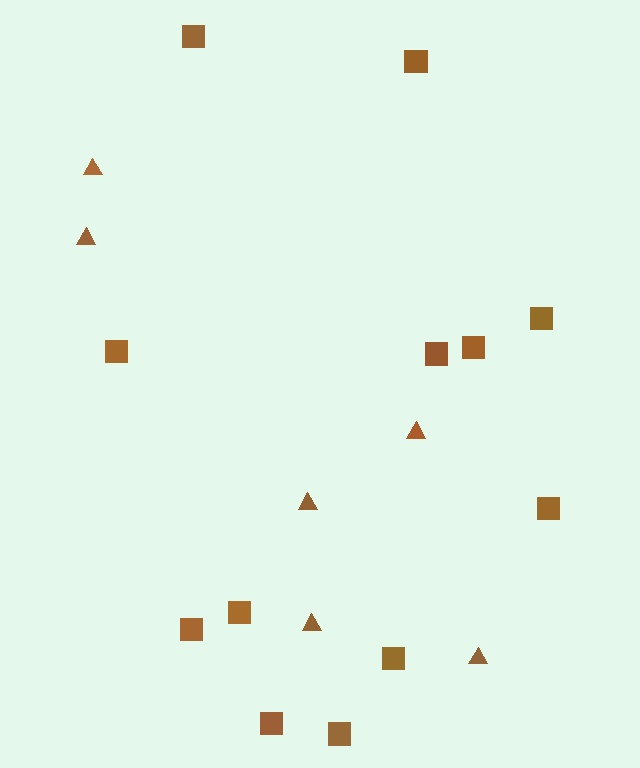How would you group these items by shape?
There are 2 groups: one group of triangles (6) and one group of squares (12).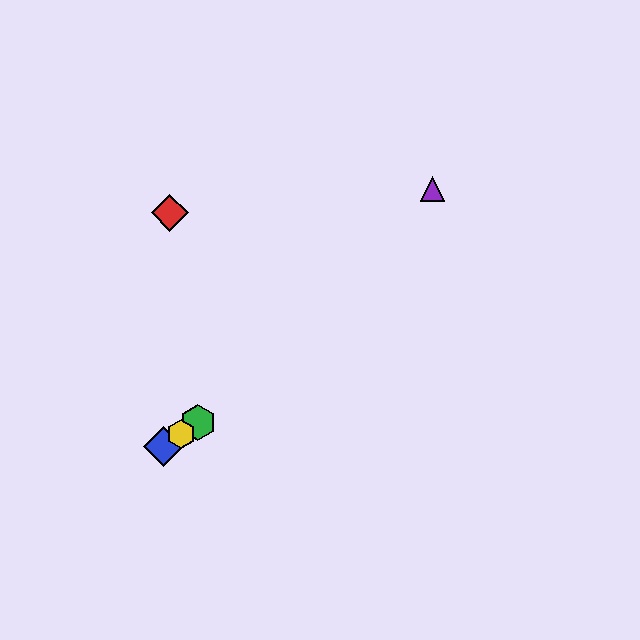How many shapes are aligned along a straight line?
3 shapes (the blue diamond, the green hexagon, the yellow hexagon) are aligned along a straight line.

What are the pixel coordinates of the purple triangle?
The purple triangle is at (432, 189).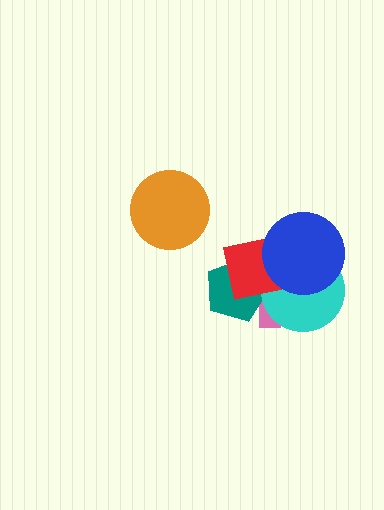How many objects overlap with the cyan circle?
4 objects overlap with the cyan circle.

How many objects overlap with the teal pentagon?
3 objects overlap with the teal pentagon.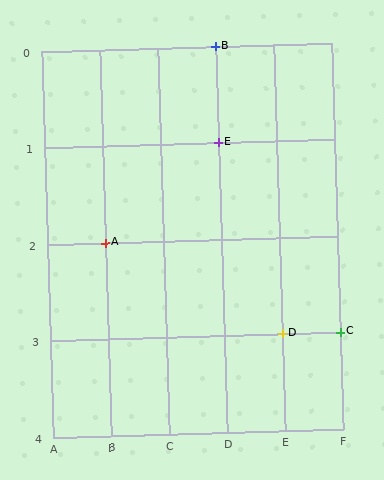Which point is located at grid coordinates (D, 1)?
Point E is at (D, 1).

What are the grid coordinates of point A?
Point A is at grid coordinates (B, 2).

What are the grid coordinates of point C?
Point C is at grid coordinates (F, 3).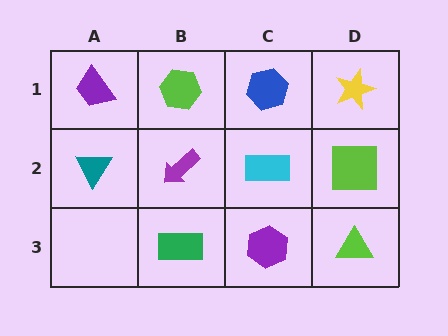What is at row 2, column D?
A lime square.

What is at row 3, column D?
A lime triangle.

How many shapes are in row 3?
3 shapes.